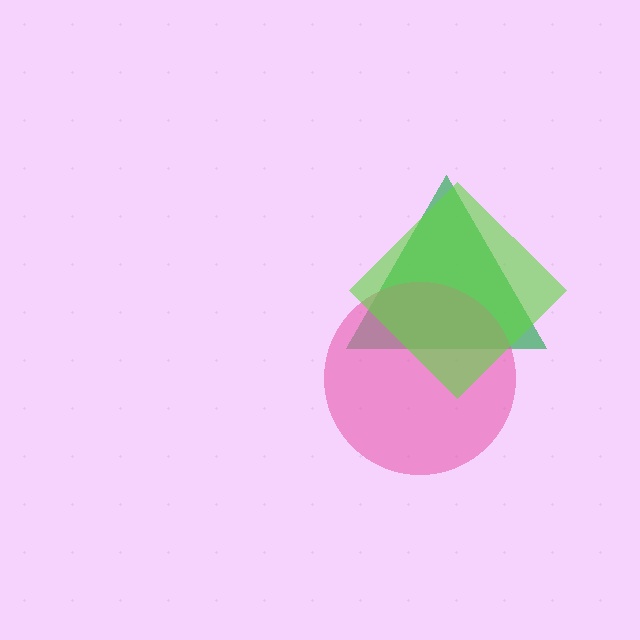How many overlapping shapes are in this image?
There are 3 overlapping shapes in the image.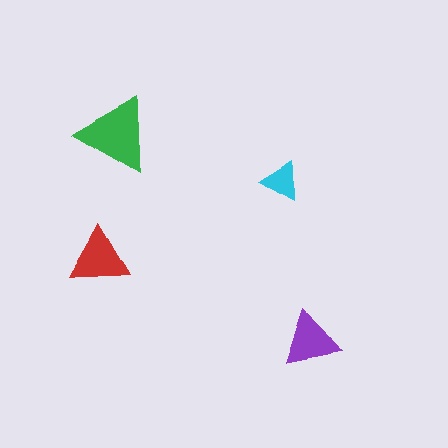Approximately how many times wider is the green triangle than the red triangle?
About 1.5 times wider.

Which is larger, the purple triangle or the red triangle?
The red one.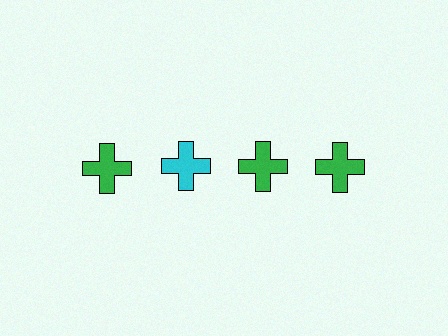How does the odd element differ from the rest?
It has a different color: cyan instead of green.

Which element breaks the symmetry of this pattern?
The cyan cross in the top row, second from left column breaks the symmetry. All other shapes are green crosses.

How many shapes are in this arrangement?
There are 4 shapes arranged in a grid pattern.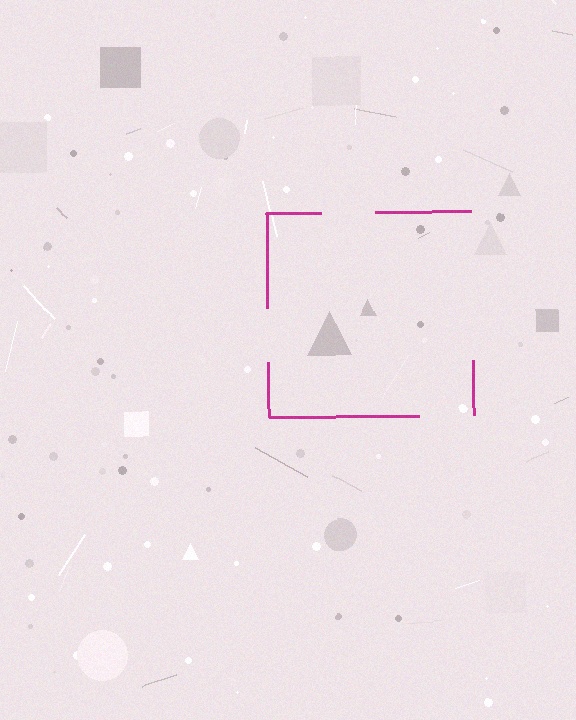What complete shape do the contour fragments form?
The contour fragments form a square.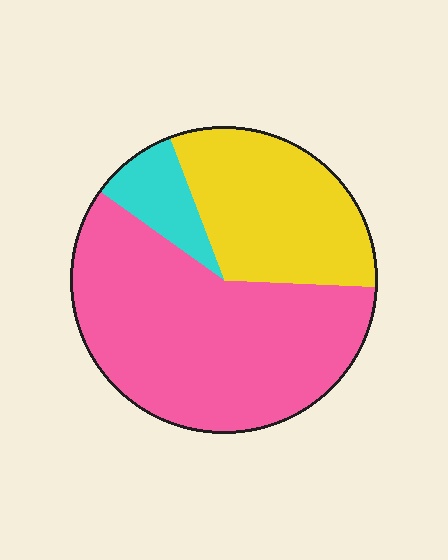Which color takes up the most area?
Pink, at roughly 60%.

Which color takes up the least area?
Cyan, at roughly 10%.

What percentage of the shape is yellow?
Yellow covers 32% of the shape.